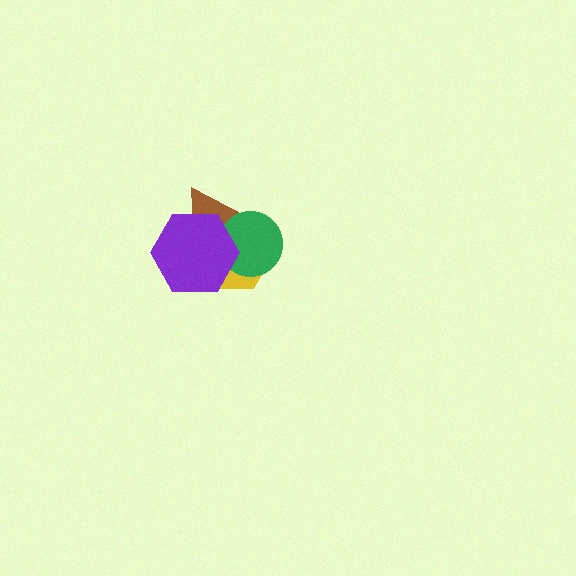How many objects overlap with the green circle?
3 objects overlap with the green circle.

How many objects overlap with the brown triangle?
3 objects overlap with the brown triangle.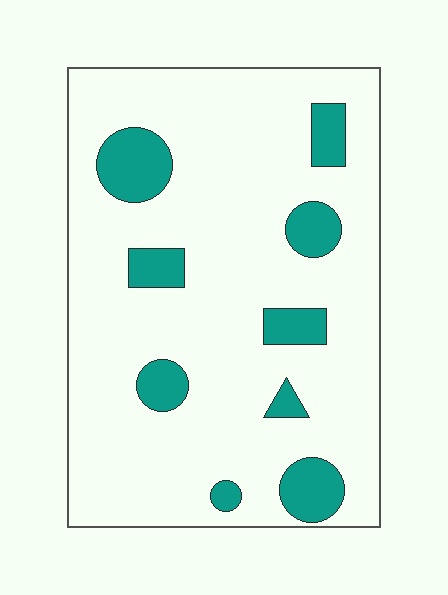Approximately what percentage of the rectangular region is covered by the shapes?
Approximately 15%.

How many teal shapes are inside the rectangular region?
9.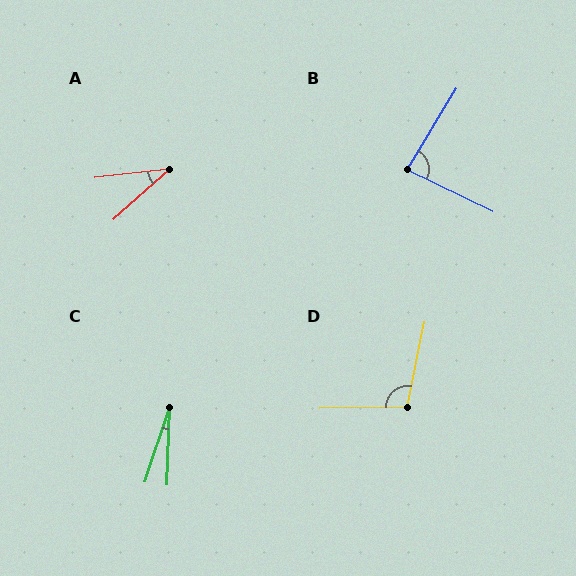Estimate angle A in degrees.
Approximately 36 degrees.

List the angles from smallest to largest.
C (16°), A (36°), B (84°), D (102°).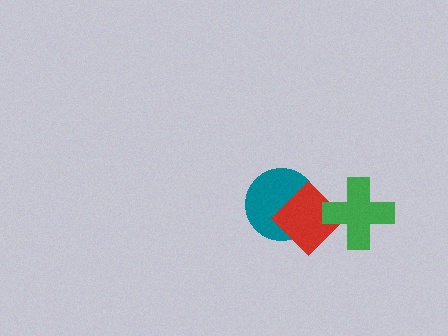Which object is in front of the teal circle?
The red diamond is in front of the teal circle.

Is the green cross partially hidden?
No, no other shape covers it.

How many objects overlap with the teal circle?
1 object overlaps with the teal circle.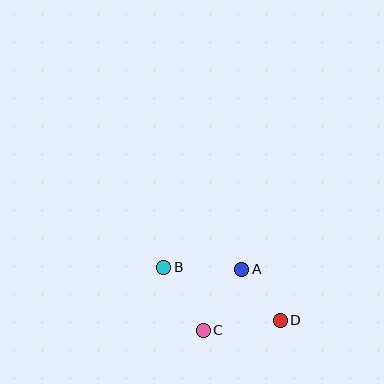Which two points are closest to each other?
Points A and D are closest to each other.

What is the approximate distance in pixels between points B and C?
The distance between B and C is approximately 74 pixels.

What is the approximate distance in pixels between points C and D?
The distance between C and D is approximately 78 pixels.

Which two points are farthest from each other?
Points B and D are farthest from each other.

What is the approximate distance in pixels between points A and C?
The distance between A and C is approximately 72 pixels.